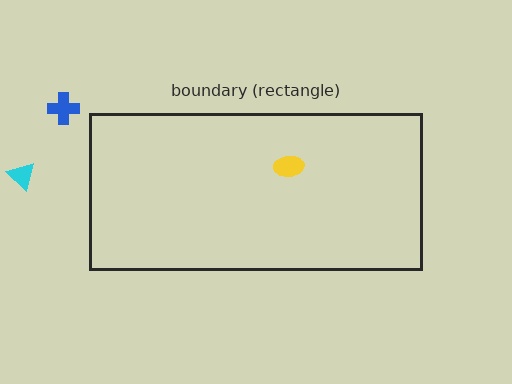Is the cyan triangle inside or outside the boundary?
Outside.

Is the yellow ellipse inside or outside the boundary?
Inside.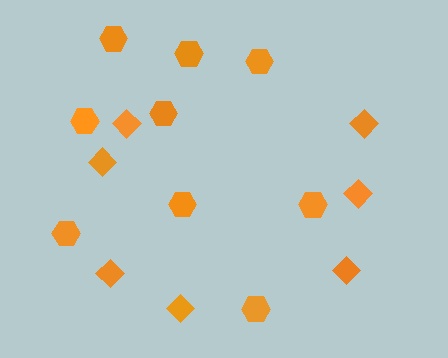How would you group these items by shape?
There are 2 groups: one group of hexagons (9) and one group of diamonds (7).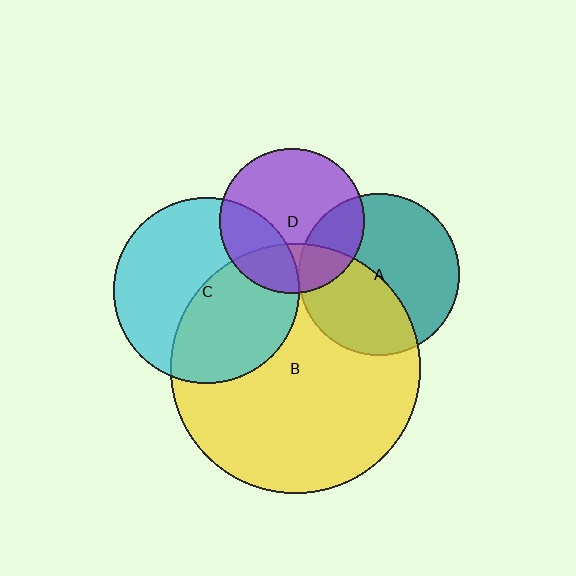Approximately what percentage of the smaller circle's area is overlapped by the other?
Approximately 25%.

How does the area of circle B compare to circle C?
Approximately 1.8 times.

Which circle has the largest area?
Circle B (yellow).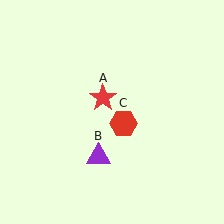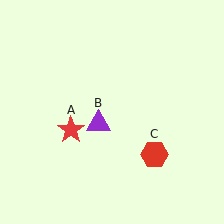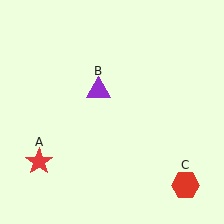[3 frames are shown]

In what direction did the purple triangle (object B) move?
The purple triangle (object B) moved up.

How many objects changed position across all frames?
3 objects changed position: red star (object A), purple triangle (object B), red hexagon (object C).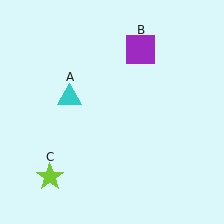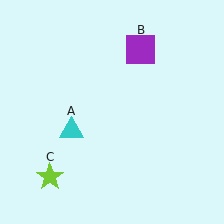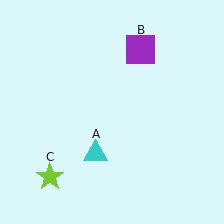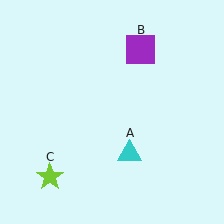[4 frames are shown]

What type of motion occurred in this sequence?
The cyan triangle (object A) rotated counterclockwise around the center of the scene.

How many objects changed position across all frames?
1 object changed position: cyan triangle (object A).